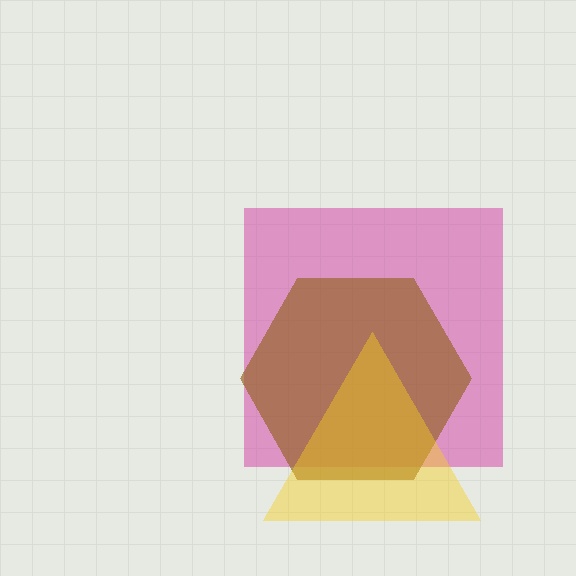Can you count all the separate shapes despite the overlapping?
Yes, there are 3 separate shapes.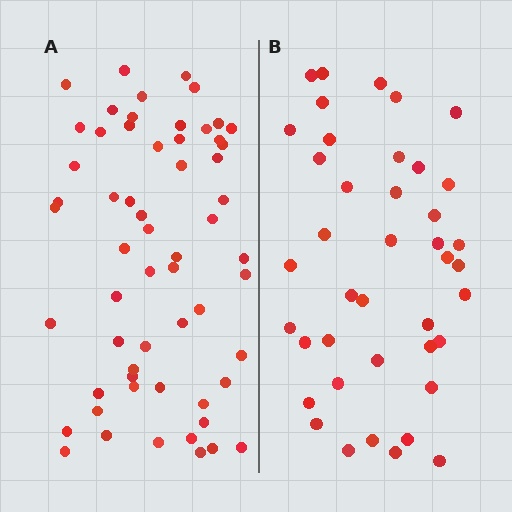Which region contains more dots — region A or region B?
Region A (the left region) has more dots.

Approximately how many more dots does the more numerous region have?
Region A has approximately 20 more dots than region B.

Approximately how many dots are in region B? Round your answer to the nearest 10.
About 40 dots. (The exact count is 41, which rounds to 40.)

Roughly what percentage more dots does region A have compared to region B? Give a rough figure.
About 45% more.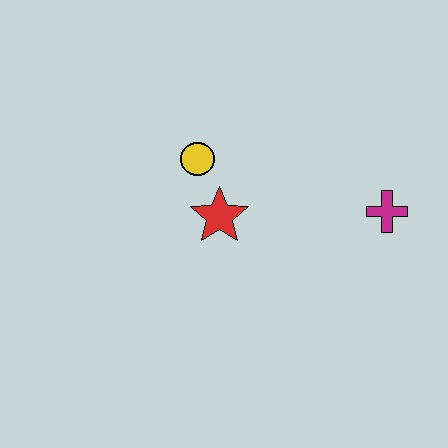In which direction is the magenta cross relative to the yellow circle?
The magenta cross is to the right of the yellow circle.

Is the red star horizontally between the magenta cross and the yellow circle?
Yes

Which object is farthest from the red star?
The magenta cross is farthest from the red star.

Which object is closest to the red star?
The yellow circle is closest to the red star.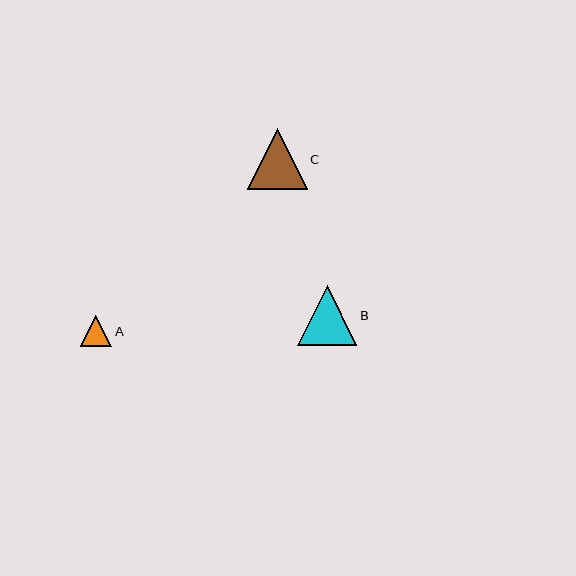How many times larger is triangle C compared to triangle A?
Triangle C is approximately 1.9 times the size of triangle A.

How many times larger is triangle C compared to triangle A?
Triangle C is approximately 1.9 times the size of triangle A.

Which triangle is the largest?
Triangle C is the largest with a size of approximately 60 pixels.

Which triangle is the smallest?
Triangle A is the smallest with a size of approximately 31 pixels.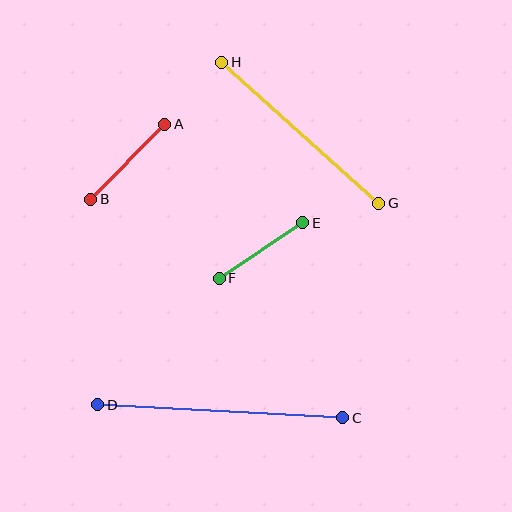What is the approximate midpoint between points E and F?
The midpoint is at approximately (261, 251) pixels.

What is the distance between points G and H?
The distance is approximately 211 pixels.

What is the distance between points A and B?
The distance is approximately 105 pixels.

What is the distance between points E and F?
The distance is approximately 100 pixels.